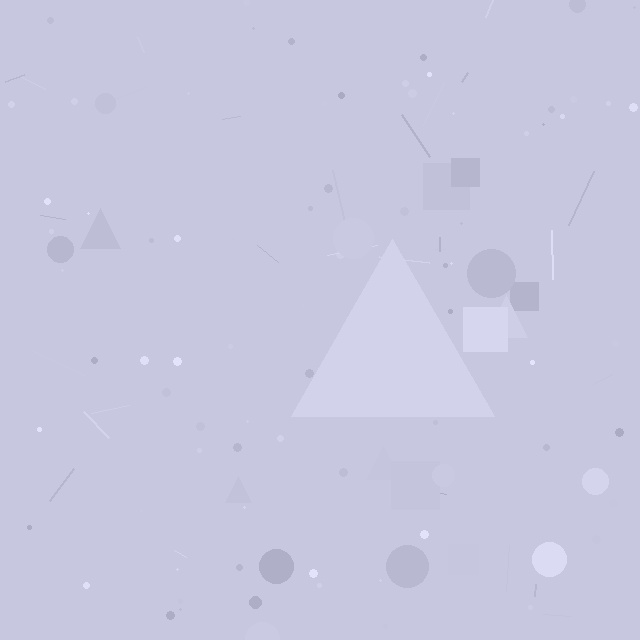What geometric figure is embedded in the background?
A triangle is embedded in the background.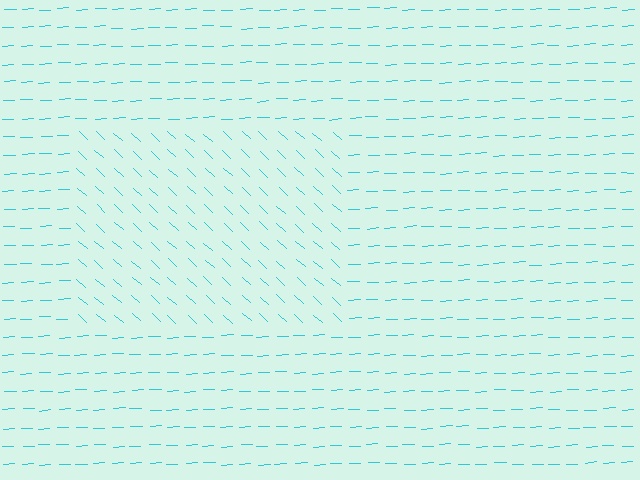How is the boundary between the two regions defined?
The boundary is defined purely by a change in line orientation (approximately 45 degrees difference). All lines are the same color and thickness.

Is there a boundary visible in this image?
Yes, there is a texture boundary formed by a change in line orientation.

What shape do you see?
I see a rectangle.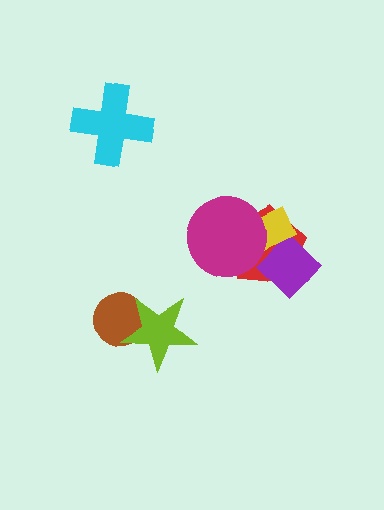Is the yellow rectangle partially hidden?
Yes, it is partially covered by another shape.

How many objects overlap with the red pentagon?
3 objects overlap with the red pentagon.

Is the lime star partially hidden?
No, no other shape covers it.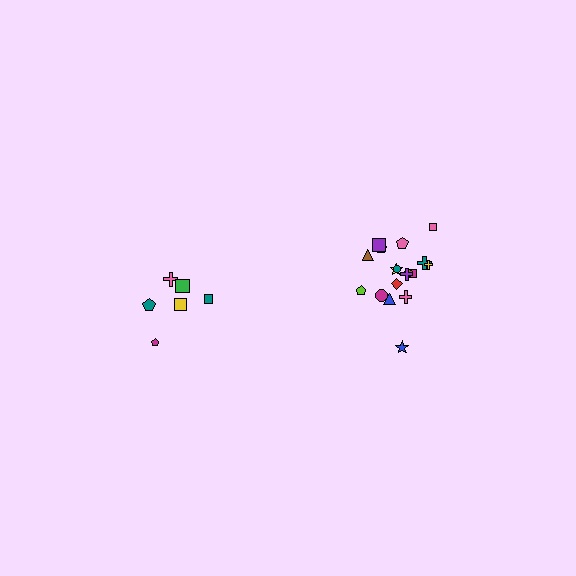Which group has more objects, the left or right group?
The right group.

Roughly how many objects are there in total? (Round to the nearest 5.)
Roughly 25 objects in total.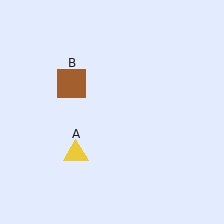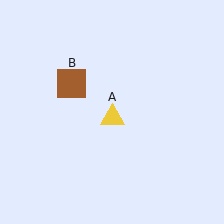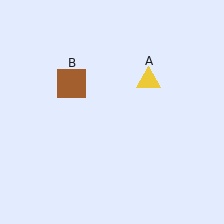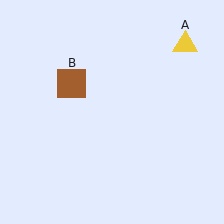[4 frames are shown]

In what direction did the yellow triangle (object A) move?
The yellow triangle (object A) moved up and to the right.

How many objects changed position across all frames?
1 object changed position: yellow triangle (object A).